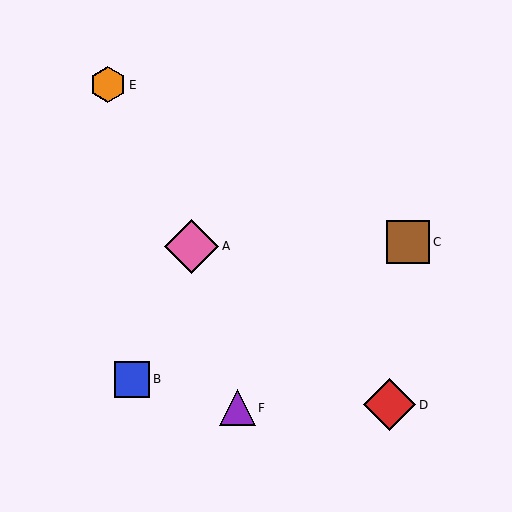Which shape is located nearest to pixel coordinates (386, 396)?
The red diamond (labeled D) at (390, 405) is nearest to that location.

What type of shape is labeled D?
Shape D is a red diamond.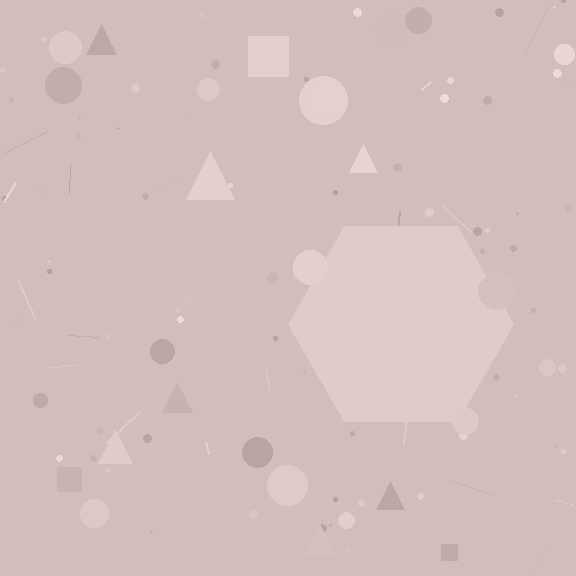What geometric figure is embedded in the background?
A hexagon is embedded in the background.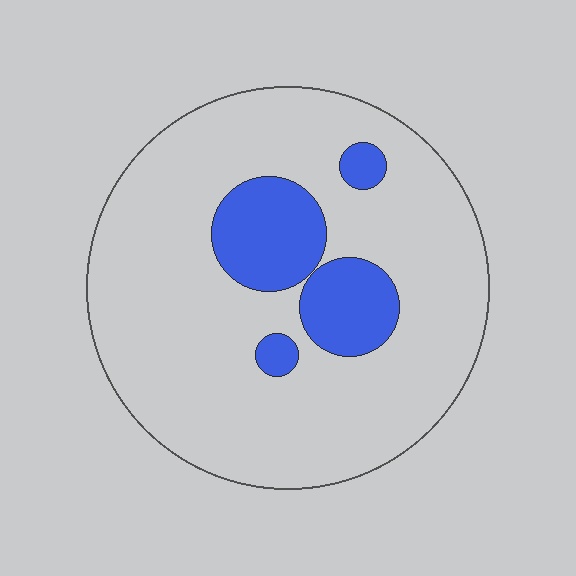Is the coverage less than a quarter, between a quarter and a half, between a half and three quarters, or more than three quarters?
Less than a quarter.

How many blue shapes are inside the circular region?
4.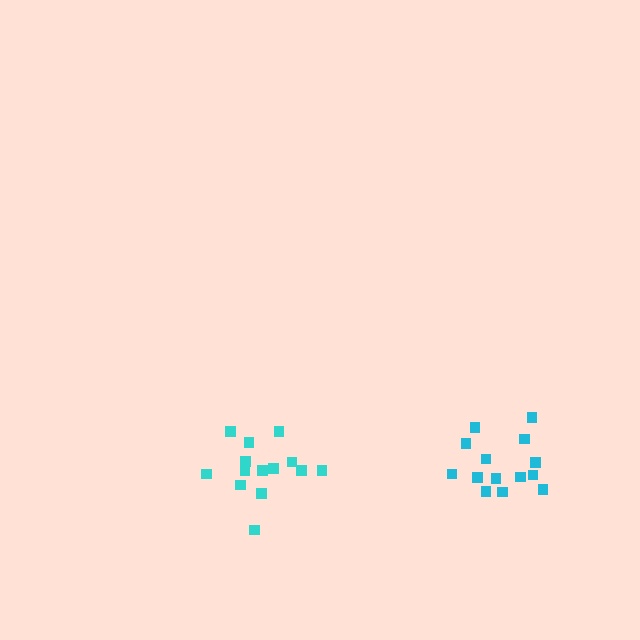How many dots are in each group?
Group 1: 14 dots, Group 2: 14 dots (28 total).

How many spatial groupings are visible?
There are 2 spatial groupings.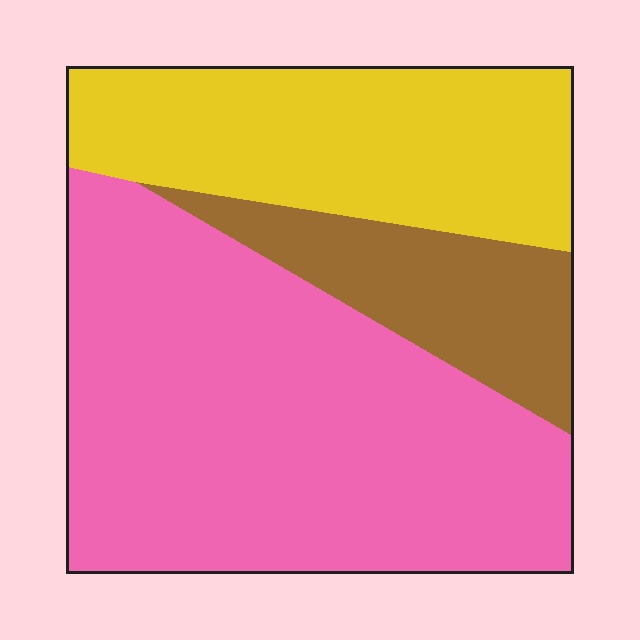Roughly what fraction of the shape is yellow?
Yellow takes up between a sixth and a third of the shape.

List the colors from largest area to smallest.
From largest to smallest: pink, yellow, brown.